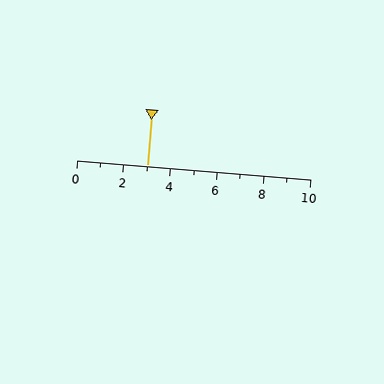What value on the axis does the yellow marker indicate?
The marker indicates approximately 3.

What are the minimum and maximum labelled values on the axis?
The axis runs from 0 to 10.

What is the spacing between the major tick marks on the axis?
The major ticks are spaced 2 apart.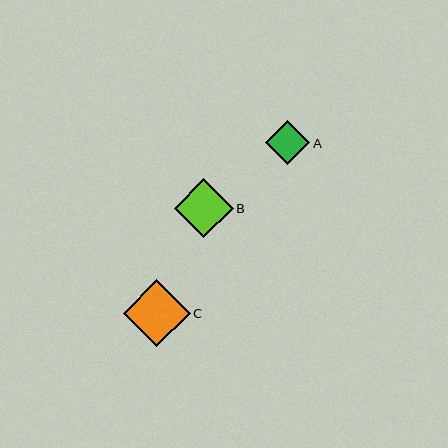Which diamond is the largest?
Diamond C is the largest with a size of approximately 67 pixels.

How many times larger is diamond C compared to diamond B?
Diamond C is approximately 1.1 times the size of diamond B.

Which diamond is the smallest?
Diamond A is the smallest with a size of approximately 44 pixels.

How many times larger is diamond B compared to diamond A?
Diamond B is approximately 1.3 times the size of diamond A.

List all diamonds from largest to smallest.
From largest to smallest: C, B, A.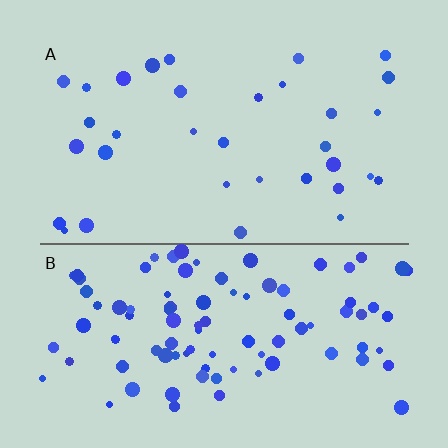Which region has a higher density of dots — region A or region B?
B (the bottom).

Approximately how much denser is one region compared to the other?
Approximately 2.9× — region B over region A.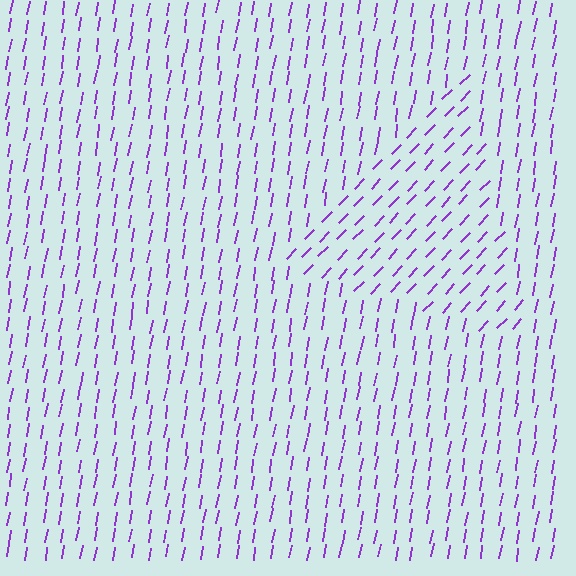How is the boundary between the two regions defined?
The boundary is defined purely by a change in line orientation (approximately 33 degrees difference). All lines are the same color and thickness.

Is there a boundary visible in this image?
Yes, there is a texture boundary formed by a change in line orientation.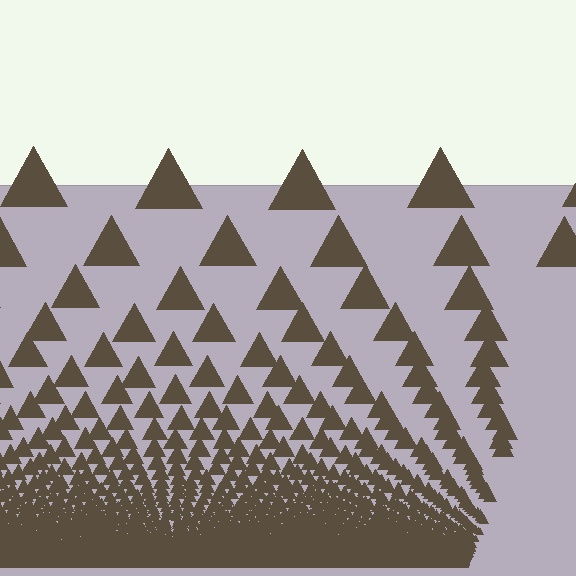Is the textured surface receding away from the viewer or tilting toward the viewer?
The surface appears to tilt toward the viewer. Texture elements get larger and sparser toward the top.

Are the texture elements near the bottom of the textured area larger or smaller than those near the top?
Smaller. The gradient is inverted — elements near the bottom are smaller and denser.